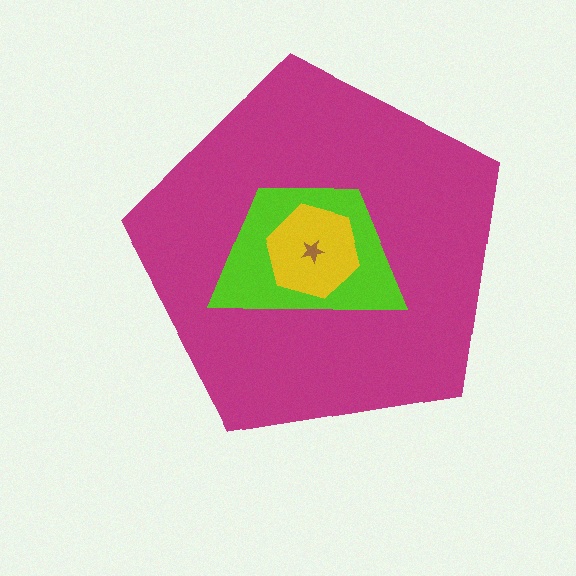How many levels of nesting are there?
4.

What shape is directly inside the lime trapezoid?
The yellow hexagon.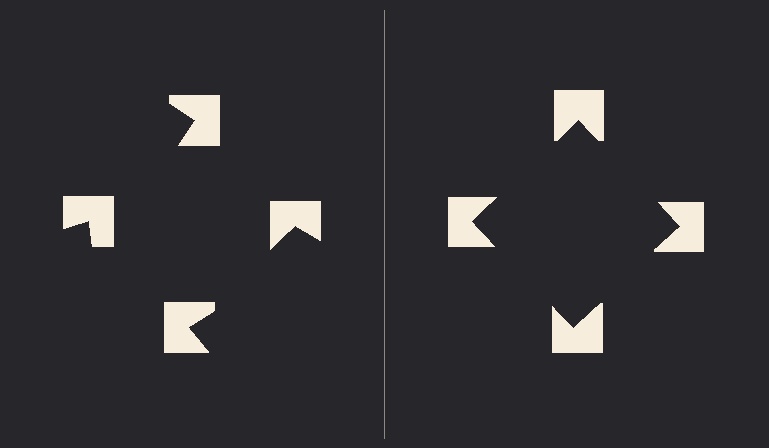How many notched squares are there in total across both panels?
8 — 4 on each side.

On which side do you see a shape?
An illusory square appears on the right side. On the left side the wedge cuts are rotated, so no coherent shape forms.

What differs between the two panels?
The notched squares are positioned identically on both sides; only the wedge orientations differ. On the right they align to a square; on the left they are misaligned.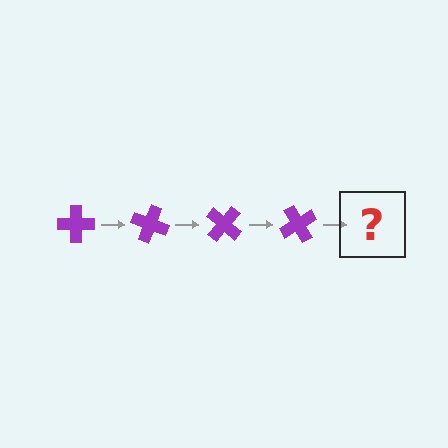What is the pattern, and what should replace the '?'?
The pattern is that the cross rotates 20 degrees each step. The '?' should be a purple cross rotated 80 degrees.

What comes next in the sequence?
The next element should be a purple cross rotated 80 degrees.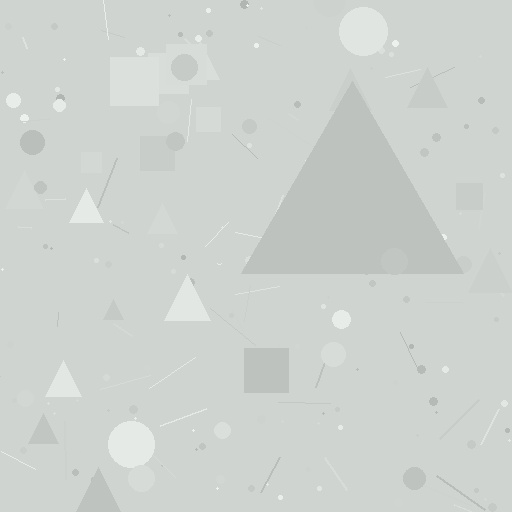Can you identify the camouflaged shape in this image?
The camouflaged shape is a triangle.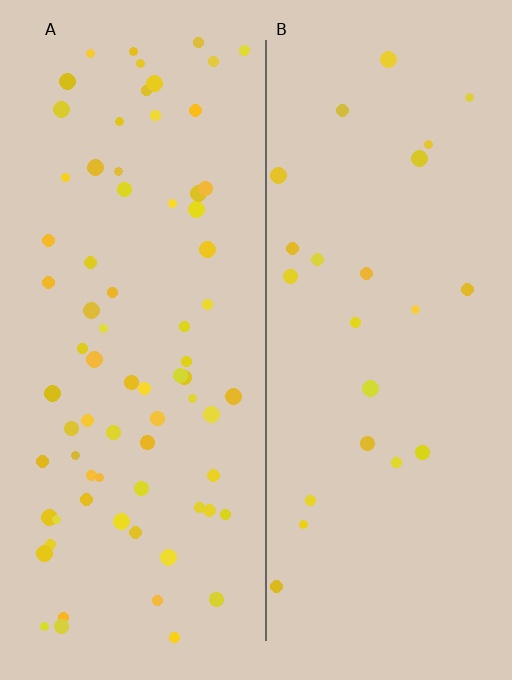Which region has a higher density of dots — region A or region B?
A (the left).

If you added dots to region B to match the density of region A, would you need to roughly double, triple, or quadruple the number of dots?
Approximately triple.